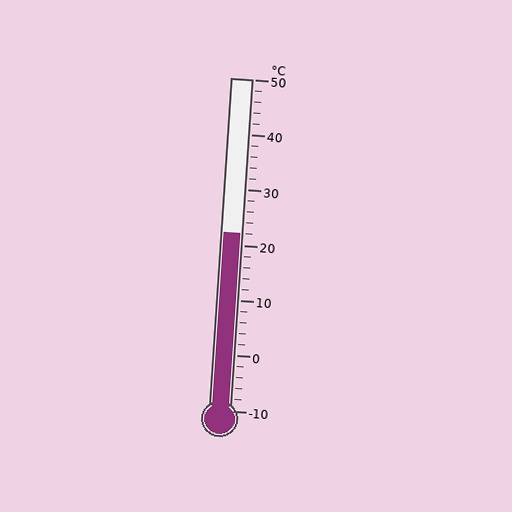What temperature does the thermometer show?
The thermometer shows approximately 22°C.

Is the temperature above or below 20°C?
The temperature is above 20°C.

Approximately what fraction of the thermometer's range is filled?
The thermometer is filled to approximately 55% of its range.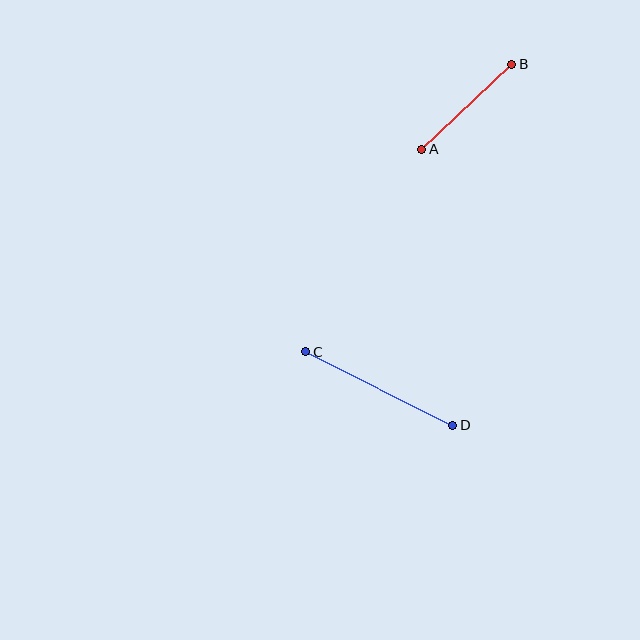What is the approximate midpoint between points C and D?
The midpoint is at approximately (379, 388) pixels.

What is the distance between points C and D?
The distance is approximately 164 pixels.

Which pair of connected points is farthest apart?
Points C and D are farthest apart.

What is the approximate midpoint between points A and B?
The midpoint is at approximately (467, 107) pixels.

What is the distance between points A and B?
The distance is approximately 124 pixels.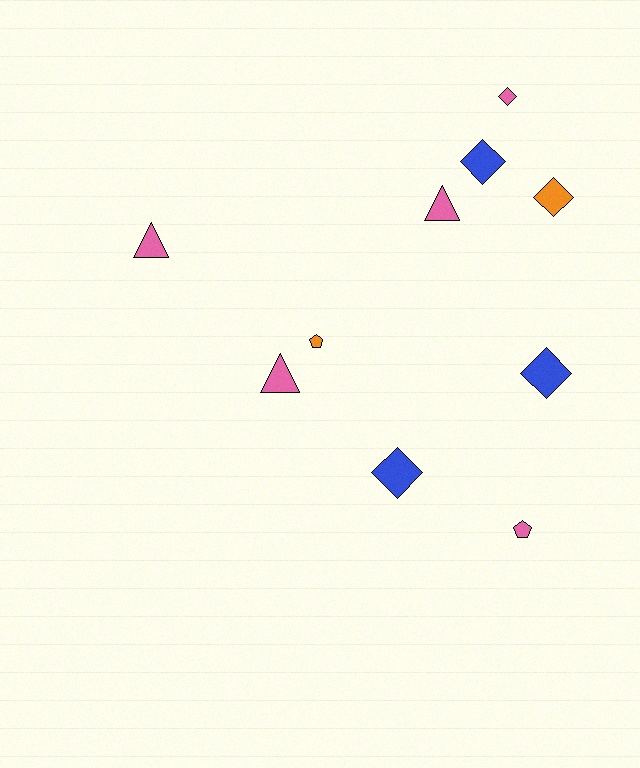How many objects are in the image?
There are 10 objects.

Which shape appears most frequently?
Diamond, with 5 objects.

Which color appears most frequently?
Pink, with 5 objects.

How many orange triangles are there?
There are no orange triangles.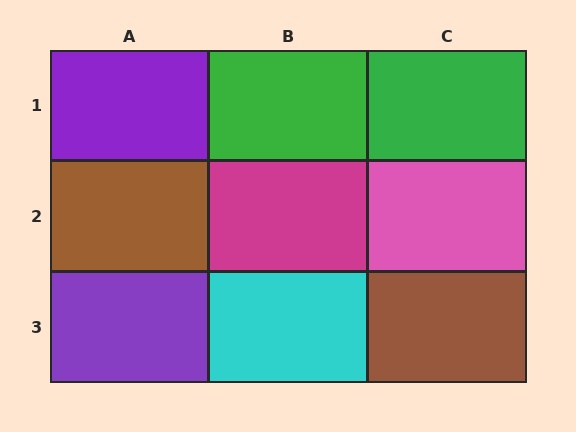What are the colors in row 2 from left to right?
Brown, magenta, pink.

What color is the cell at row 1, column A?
Purple.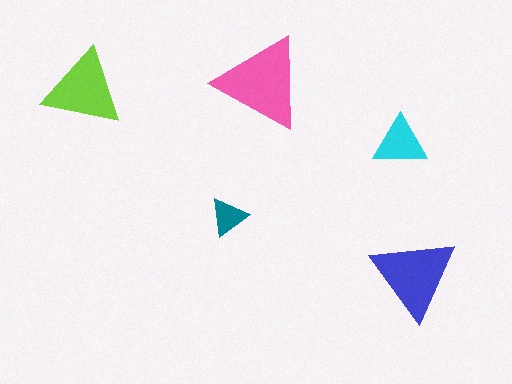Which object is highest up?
The pink triangle is topmost.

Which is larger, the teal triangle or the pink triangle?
The pink one.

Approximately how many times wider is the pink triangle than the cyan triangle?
About 1.5 times wider.